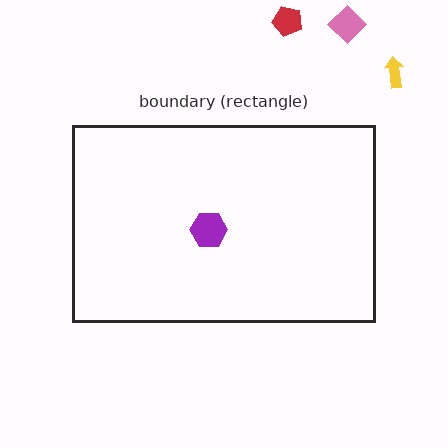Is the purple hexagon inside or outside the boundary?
Inside.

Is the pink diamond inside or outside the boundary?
Outside.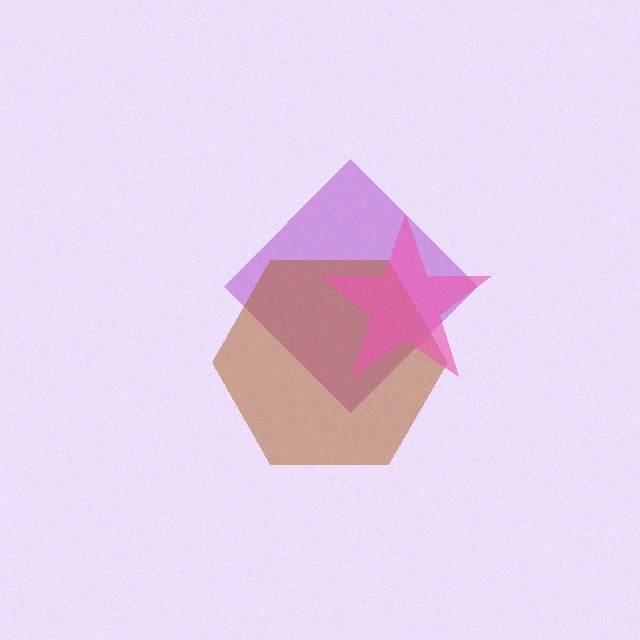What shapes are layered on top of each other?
The layered shapes are: a purple diamond, a brown hexagon, a pink star.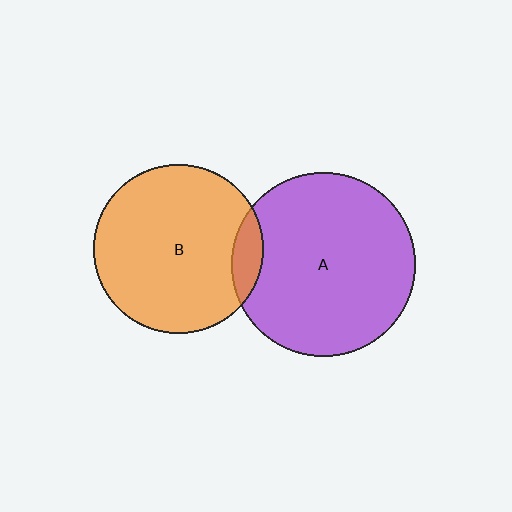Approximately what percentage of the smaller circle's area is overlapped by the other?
Approximately 10%.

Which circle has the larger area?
Circle A (purple).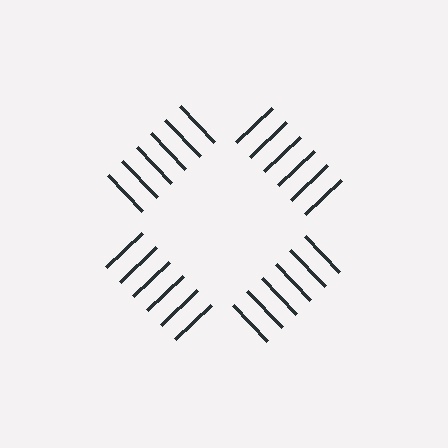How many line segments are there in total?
24 — 6 along each of the 4 edges.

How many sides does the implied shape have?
4 sides — the line-ends trace a square.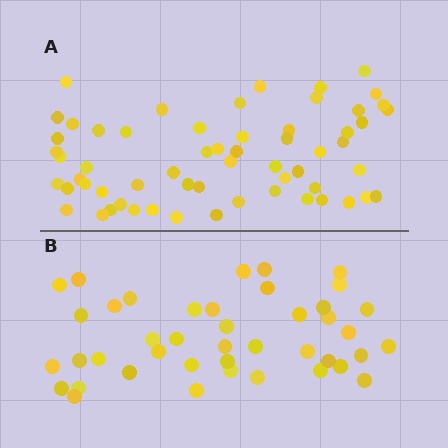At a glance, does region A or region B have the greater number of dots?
Region A (the top region) has more dots.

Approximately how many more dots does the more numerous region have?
Region A has approximately 20 more dots than region B.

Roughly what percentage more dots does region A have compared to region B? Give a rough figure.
About 45% more.